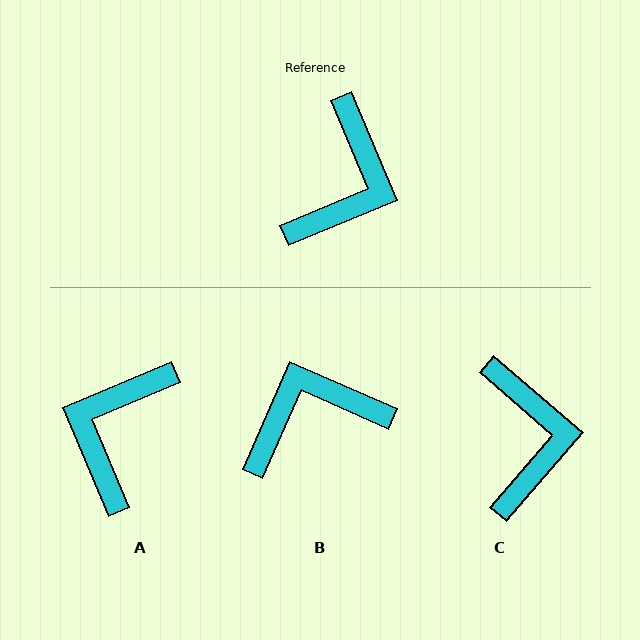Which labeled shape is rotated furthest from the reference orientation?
A, about 180 degrees away.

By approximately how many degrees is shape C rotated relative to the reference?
Approximately 27 degrees counter-clockwise.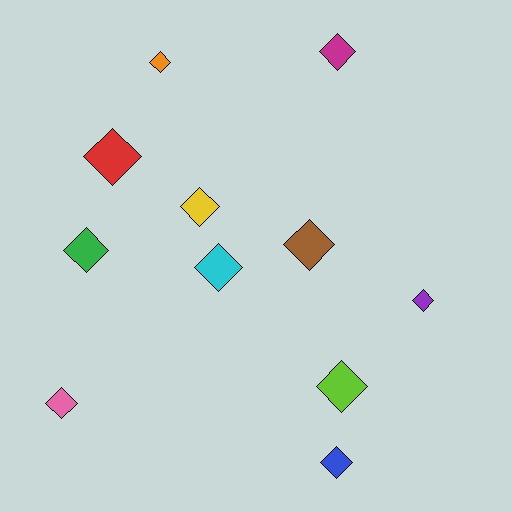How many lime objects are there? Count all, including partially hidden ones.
There is 1 lime object.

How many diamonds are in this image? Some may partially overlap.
There are 11 diamonds.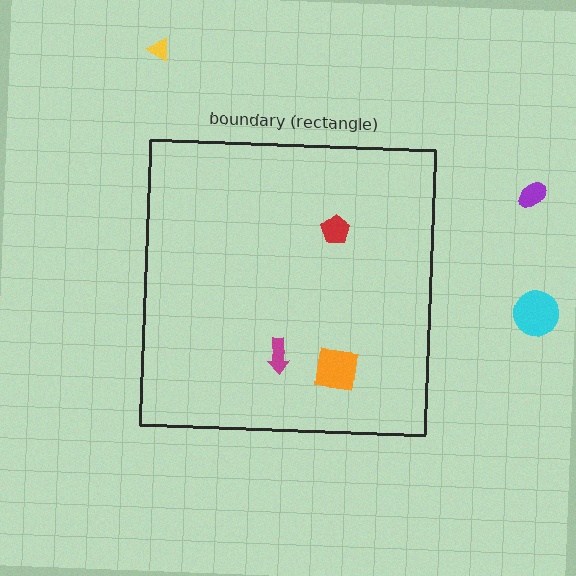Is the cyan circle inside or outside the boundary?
Outside.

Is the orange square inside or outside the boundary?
Inside.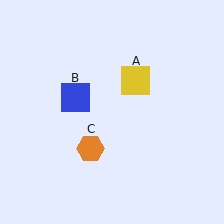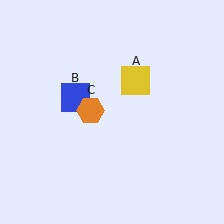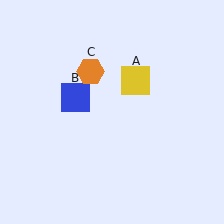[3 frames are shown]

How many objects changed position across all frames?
1 object changed position: orange hexagon (object C).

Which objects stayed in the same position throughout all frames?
Yellow square (object A) and blue square (object B) remained stationary.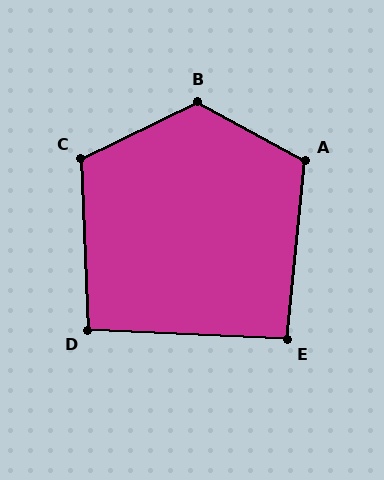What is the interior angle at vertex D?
Approximately 95 degrees (approximately right).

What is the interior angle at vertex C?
Approximately 113 degrees (obtuse).